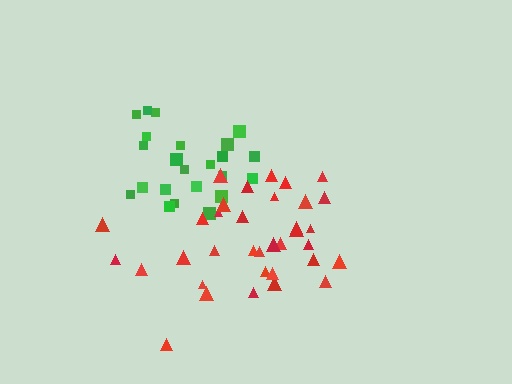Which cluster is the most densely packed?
Green.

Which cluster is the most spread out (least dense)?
Red.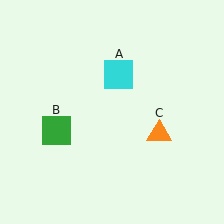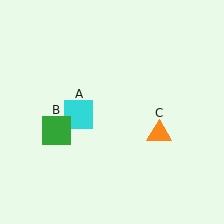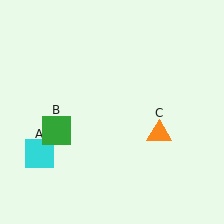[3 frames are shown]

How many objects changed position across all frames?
1 object changed position: cyan square (object A).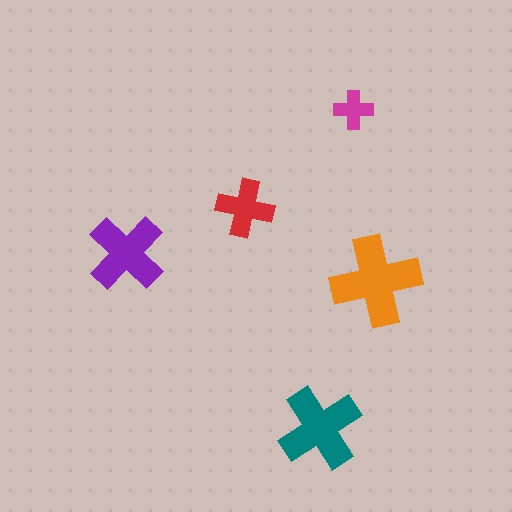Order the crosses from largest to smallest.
the orange one, the teal one, the purple one, the red one, the magenta one.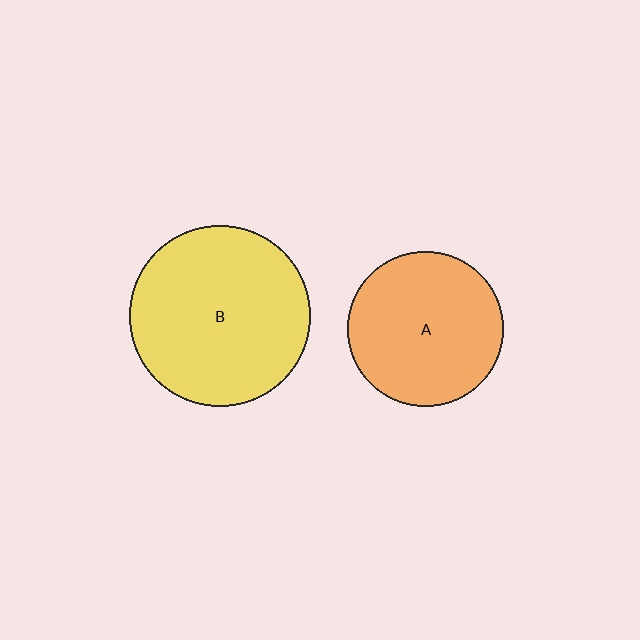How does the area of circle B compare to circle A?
Approximately 1.4 times.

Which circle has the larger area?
Circle B (yellow).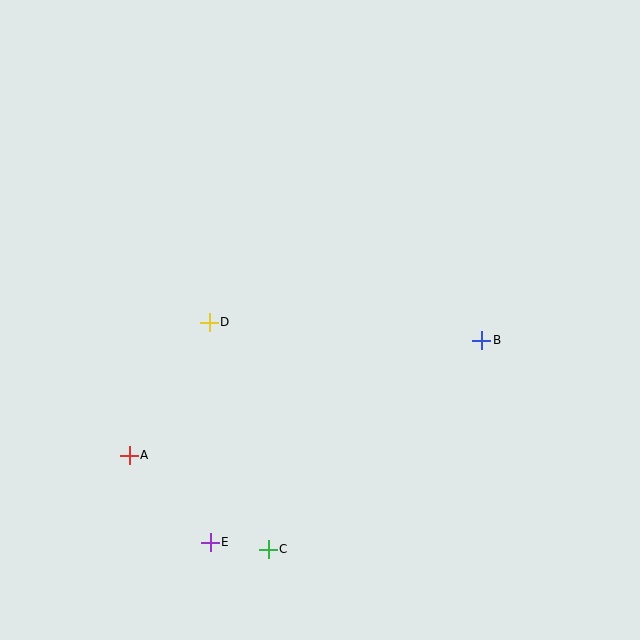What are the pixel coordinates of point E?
Point E is at (210, 542).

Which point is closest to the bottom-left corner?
Point A is closest to the bottom-left corner.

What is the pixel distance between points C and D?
The distance between C and D is 235 pixels.